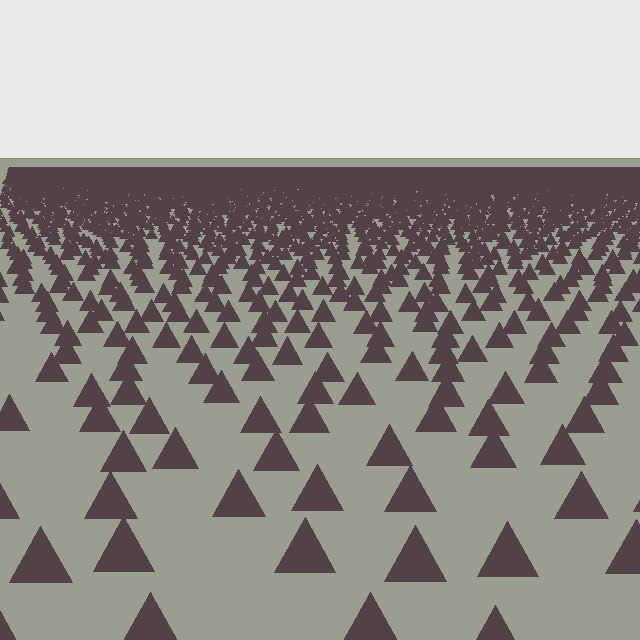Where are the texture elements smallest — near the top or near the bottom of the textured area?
Near the top.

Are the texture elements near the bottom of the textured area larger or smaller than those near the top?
Larger. Near the bottom, elements are closer to the viewer and appear at a bigger on-screen size.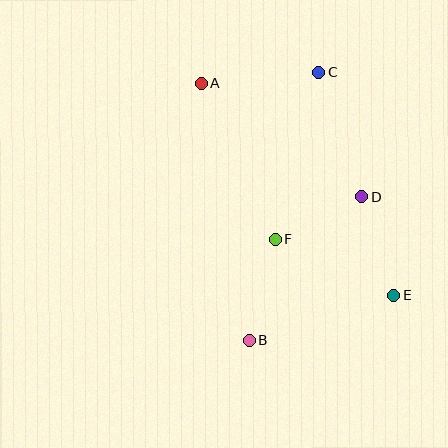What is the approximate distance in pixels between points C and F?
The distance between C and F is approximately 172 pixels.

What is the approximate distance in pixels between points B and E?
The distance between B and E is approximately 152 pixels.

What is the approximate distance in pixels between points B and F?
The distance between B and F is approximately 105 pixels.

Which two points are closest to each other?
Points D and F are closest to each other.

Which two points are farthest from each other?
Points A and E are farthest from each other.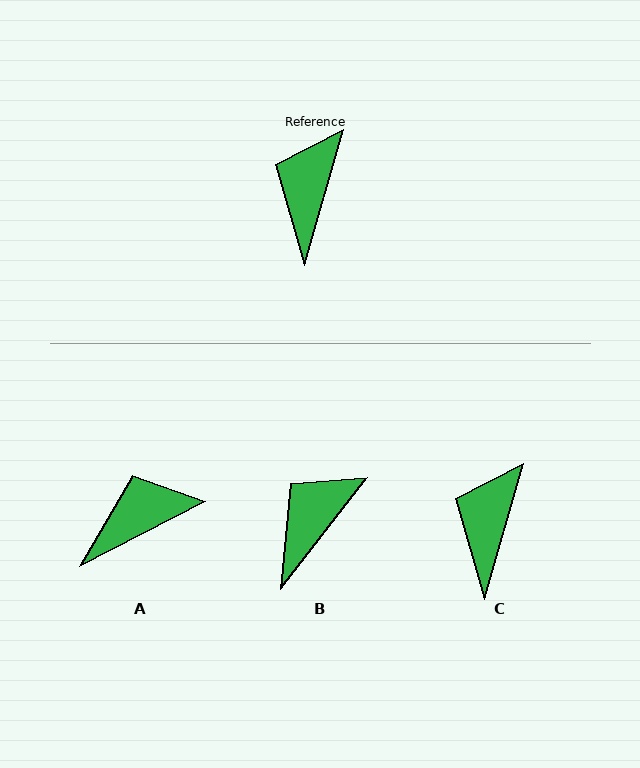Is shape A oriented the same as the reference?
No, it is off by about 47 degrees.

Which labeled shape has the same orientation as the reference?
C.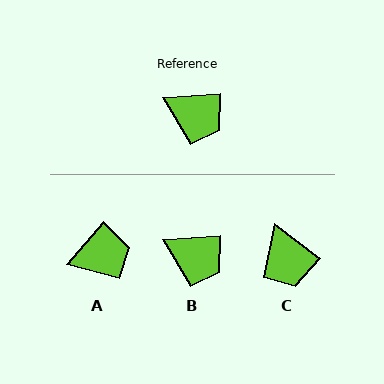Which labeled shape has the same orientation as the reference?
B.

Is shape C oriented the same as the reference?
No, it is off by about 42 degrees.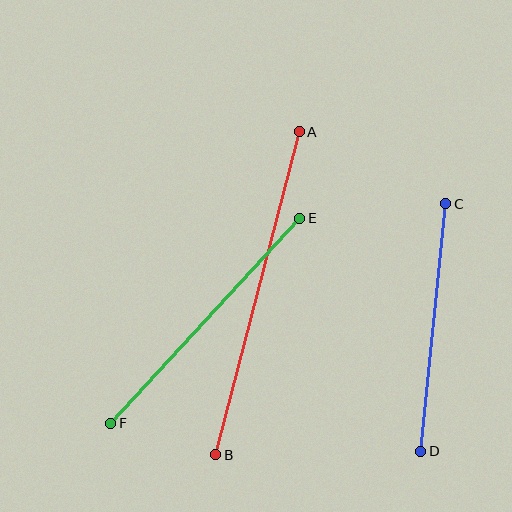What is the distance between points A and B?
The distance is approximately 334 pixels.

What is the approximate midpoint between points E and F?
The midpoint is at approximately (205, 321) pixels.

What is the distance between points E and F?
The distance is approximately 279 pixels.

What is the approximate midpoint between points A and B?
The midpoint is at approximately (258, 293) pixels.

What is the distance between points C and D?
The distance is approximately 249 pixels.